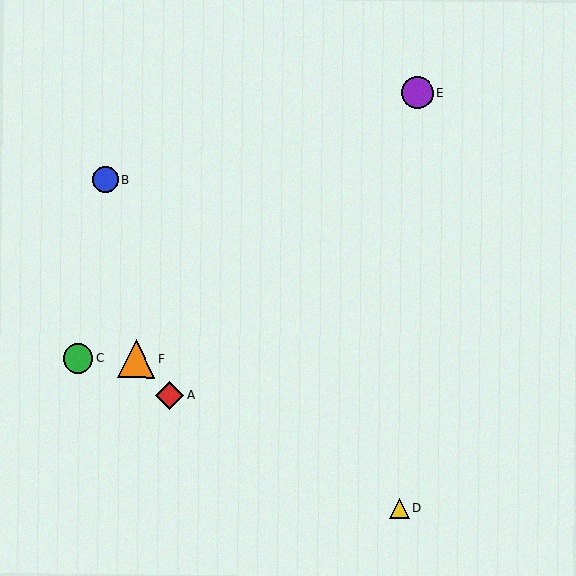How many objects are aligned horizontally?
2 objects (C, F) are aligned horizontally.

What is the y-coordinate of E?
Object E is at y≈93.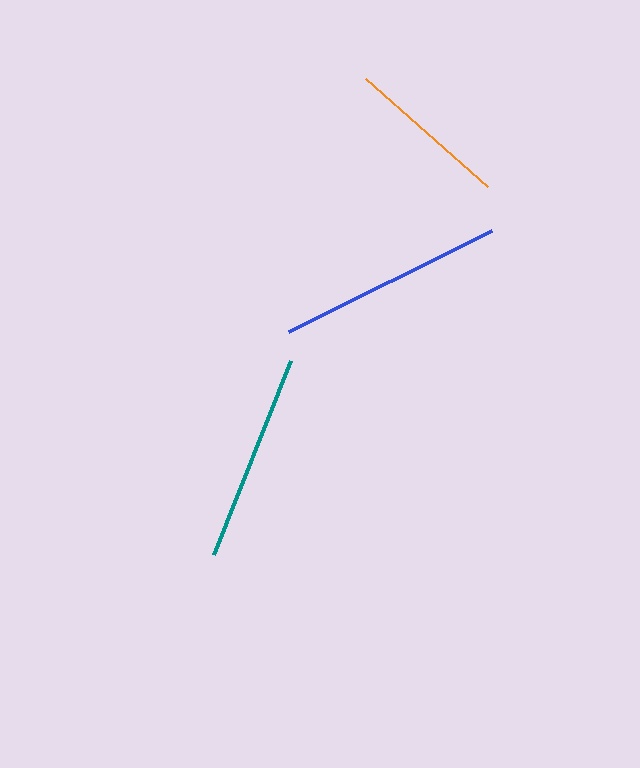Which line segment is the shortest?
The orange line is the shortest at approximately 163 pixels.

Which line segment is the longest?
The blue line is the longest at approximately 227 pixels.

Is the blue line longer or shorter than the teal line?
The blue line is longer than the teal line.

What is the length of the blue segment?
The blue segment is approximately 227 pixels long.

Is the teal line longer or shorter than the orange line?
The teal line is longer than the orange line.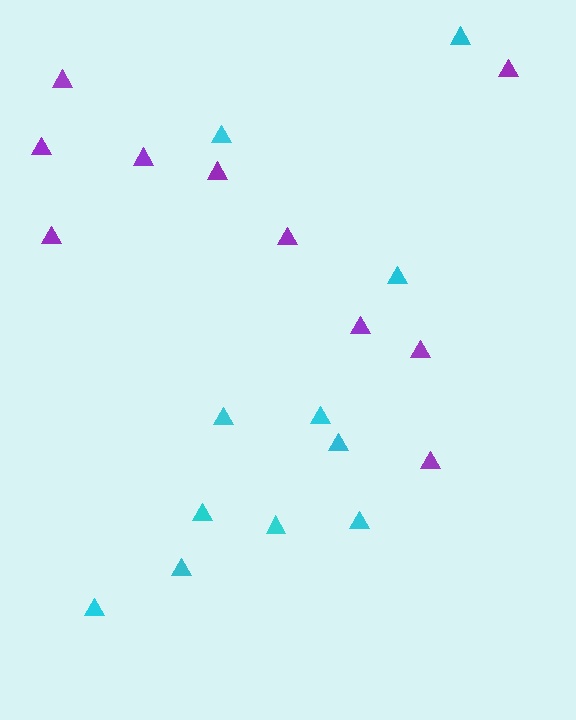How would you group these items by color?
There are 2 groups: one group of purple triangles (10) and one group of cyan triangles (11).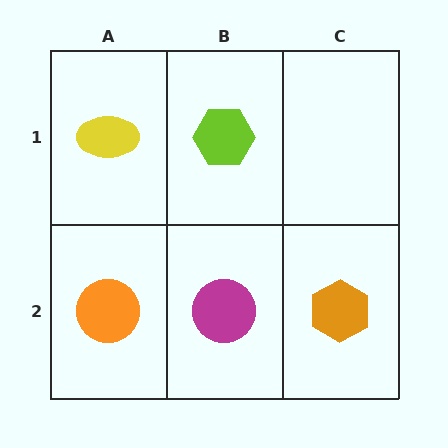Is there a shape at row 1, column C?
No, that cell is empty.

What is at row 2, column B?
A magenta circle.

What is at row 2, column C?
An orange hexagon.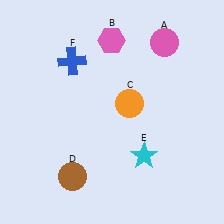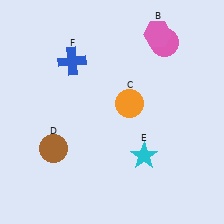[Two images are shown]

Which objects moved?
The objects that moved are: the pink hexagon (B), the brown circle (D).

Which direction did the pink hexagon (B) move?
The pink hexagon (B) moved right.